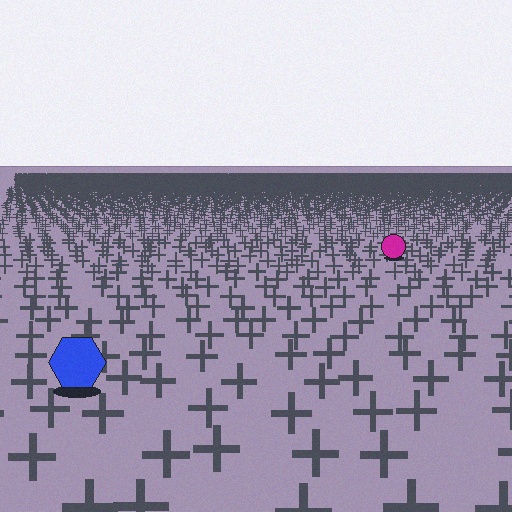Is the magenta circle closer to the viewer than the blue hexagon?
No. The blue hexagon is closer — you can tell from the texture gradient: the ground texture is coarser near it.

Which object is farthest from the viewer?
The magenta circle is farthest from the viewer. It appears smaller and the ground texture around it is denser.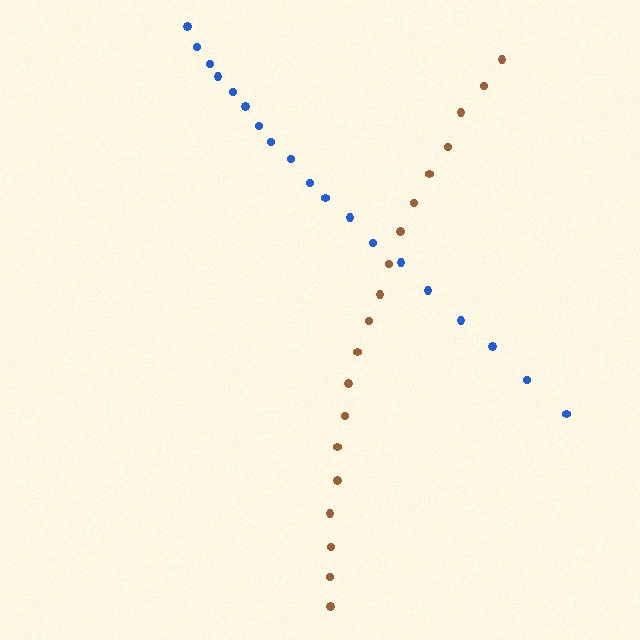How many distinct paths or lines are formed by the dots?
There are 2 distinct paths.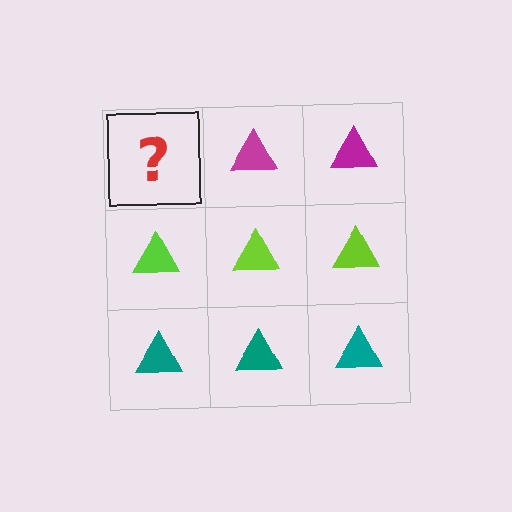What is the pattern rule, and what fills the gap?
The rule is that each row has a consistent color. The gap should be filled with a magenta triangle.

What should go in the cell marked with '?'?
The missing cell should contain a magenta triangle.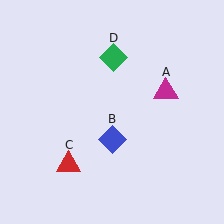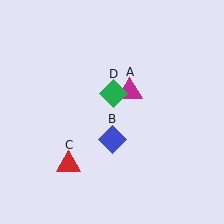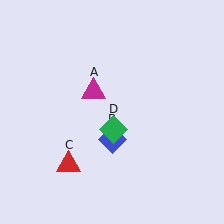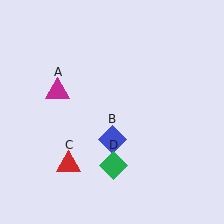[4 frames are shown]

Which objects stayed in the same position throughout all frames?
Blue diamond (object B) and red triangle (object C) remained stationary.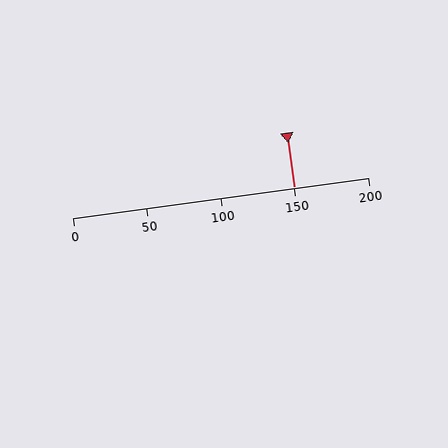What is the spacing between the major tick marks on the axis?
The major ticks are spaced 50 apart.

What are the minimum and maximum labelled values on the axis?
The axis runs from 0 to 200.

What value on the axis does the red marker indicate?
The marker indicates approximately 150.